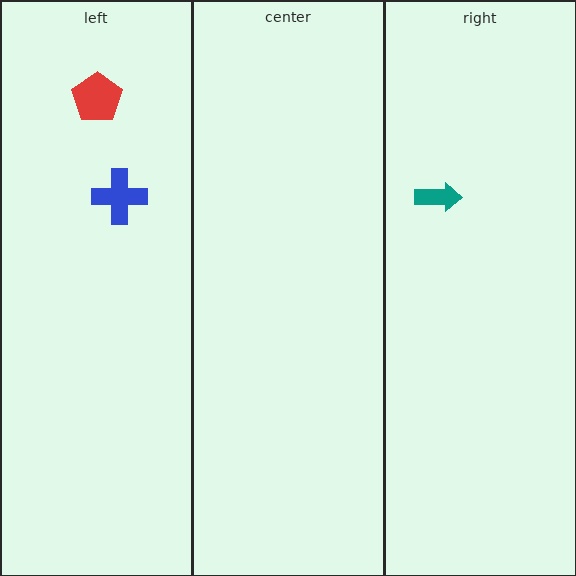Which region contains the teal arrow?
The right region.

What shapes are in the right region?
The teal arrow.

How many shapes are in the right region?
1.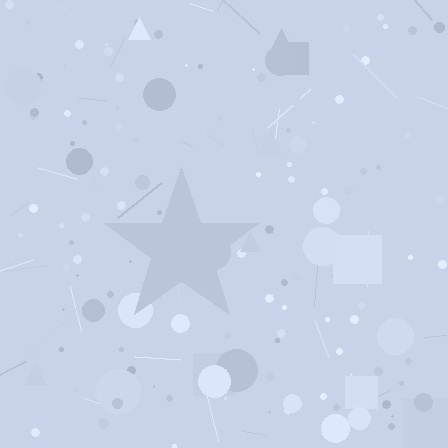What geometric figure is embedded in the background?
A star is embedded in the background.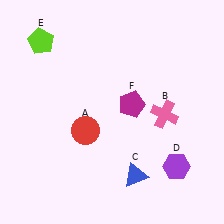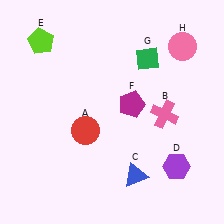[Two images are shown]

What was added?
A green diamond (G), a pink circle (H) were added in Image 2.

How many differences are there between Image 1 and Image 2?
There are 2 differences between the two images.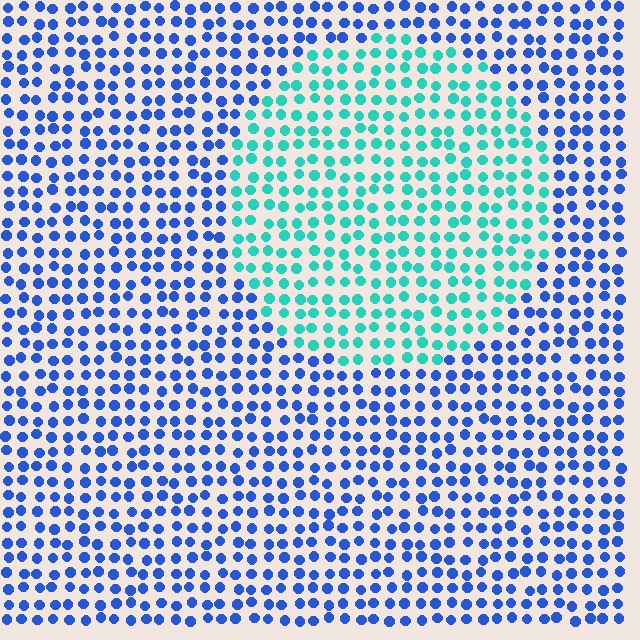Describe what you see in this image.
The image is filled with small blue elements in a uniform arrangement. A circle-shaped region is visible where the elements are tinted to a slightly different hue, forming a subtle color boundary.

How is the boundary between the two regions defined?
The boundary is defined purely by a slight shift in hue (about 52 degrees). Spacing, size, and orientation are identical on both sides.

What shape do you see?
I see a circle.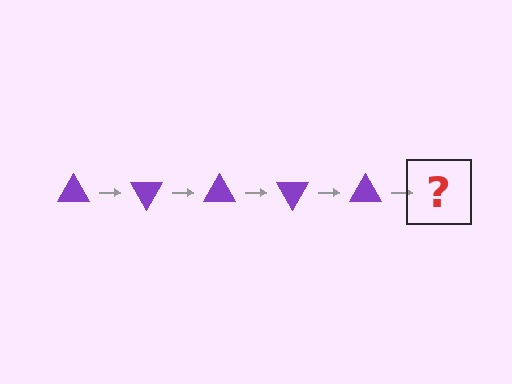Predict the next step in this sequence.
The next step is a purple triangle rotated 300 degrees.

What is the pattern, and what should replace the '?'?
The pattern is that the triangle rotates 60 degrees each step. The '?' should be a purple triangle rotated 300 degrees.